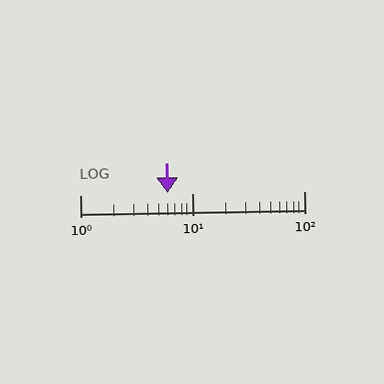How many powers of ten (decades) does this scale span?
The scale spans 2 decades, from 1 to 100.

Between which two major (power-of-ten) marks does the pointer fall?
The pointer is between 1 and 10.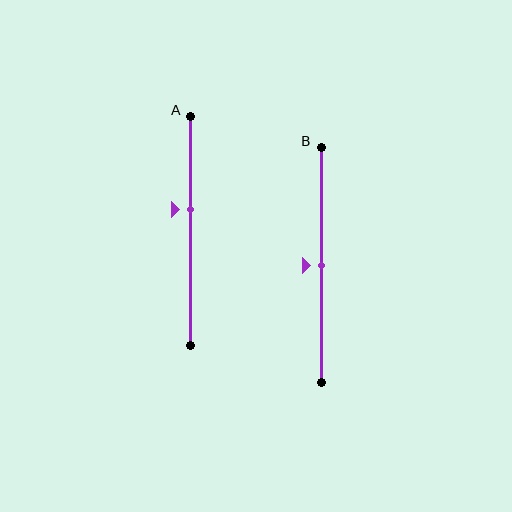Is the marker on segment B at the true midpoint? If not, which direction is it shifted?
Yes, the marker on segment B is at the true midpoint.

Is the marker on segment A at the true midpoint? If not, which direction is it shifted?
No, the marker on segment A is shifted upward by about 9% of the segment length.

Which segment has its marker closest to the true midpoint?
Segment B has its marker closest to the true midpoint.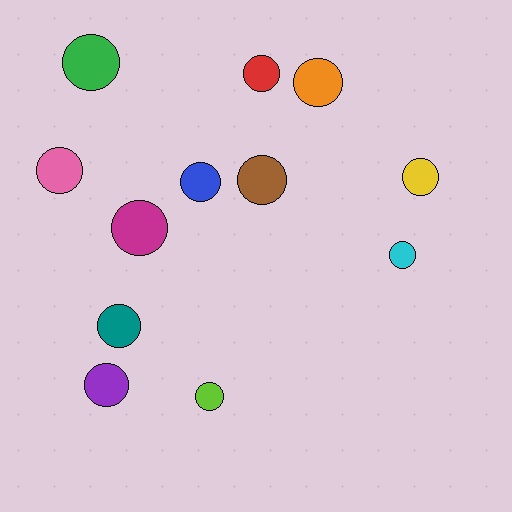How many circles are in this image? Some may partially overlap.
There are 12 circles.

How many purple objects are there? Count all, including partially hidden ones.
There is 1 purple object.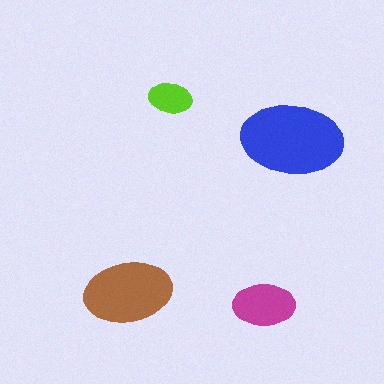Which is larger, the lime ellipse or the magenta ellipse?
The magenta one.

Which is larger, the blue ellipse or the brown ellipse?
The blue one.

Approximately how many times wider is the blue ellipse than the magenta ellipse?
About 1.5 times wider.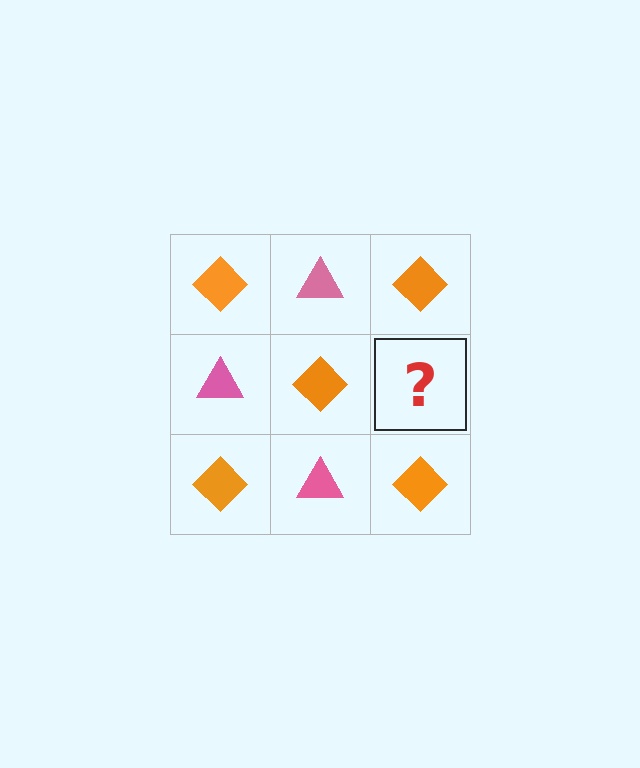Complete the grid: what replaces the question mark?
The question mark should be replaced with a pink triangle.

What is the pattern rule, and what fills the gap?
The rule is that it alternates orange diamond and pink triangle in a checkerboard pattern. The gap should be filled with a pink triangle.